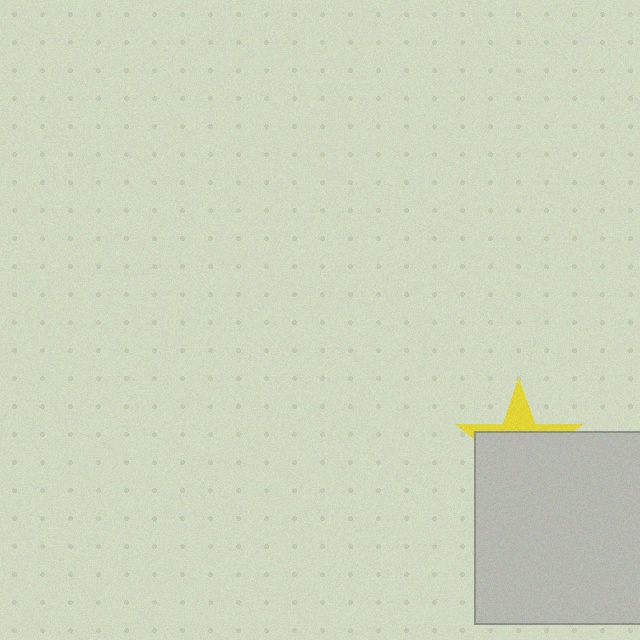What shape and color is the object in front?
The object in front is a light gray square.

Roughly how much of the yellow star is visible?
A small part of it is visible (roughly 32%).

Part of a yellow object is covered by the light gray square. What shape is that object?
It is a star.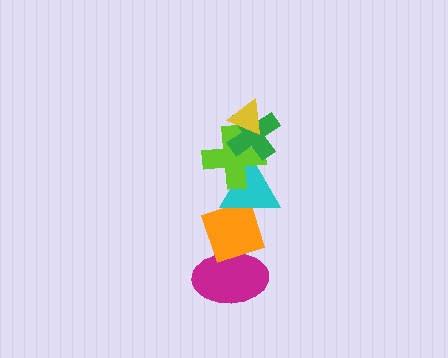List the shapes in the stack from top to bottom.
From top to bottom: the yellow triangle, the green cross, the lime cross, the cyan triangle, the orange diamond, the magenta ellipse.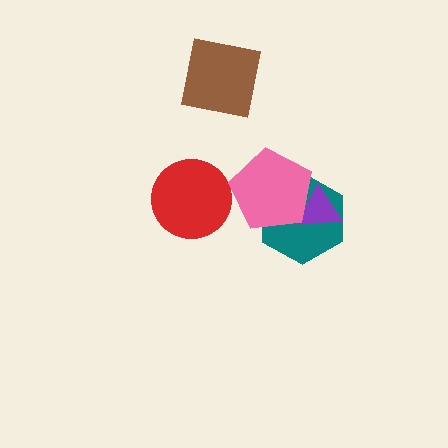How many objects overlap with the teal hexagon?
2 objects overlap with the teal hexagon.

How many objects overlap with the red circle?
0 objects overlap with the red circle.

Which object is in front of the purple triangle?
The pink pentagon is in front of the purple triangle.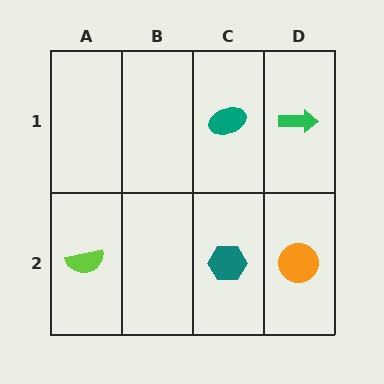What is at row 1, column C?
A teal ellipse.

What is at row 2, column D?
An orange circle.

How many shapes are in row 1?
2 shapes.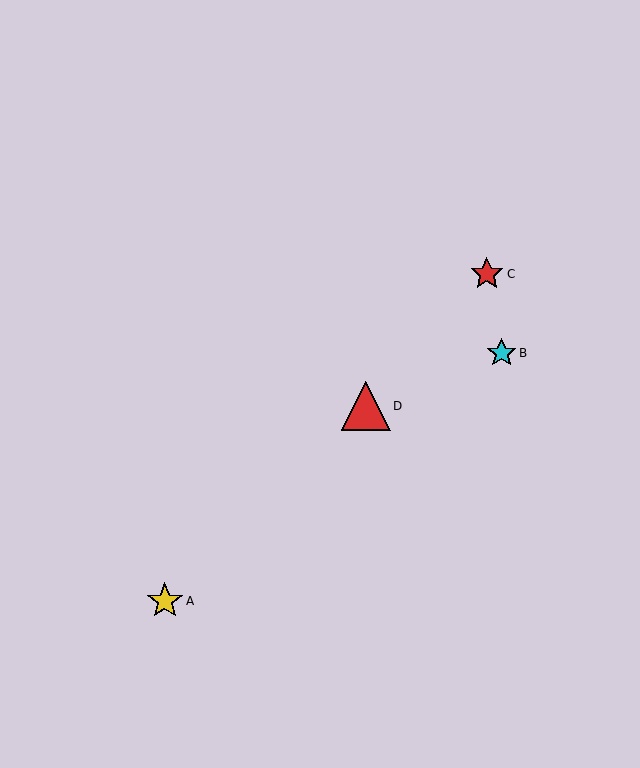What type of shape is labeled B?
Shape B is a cyan star.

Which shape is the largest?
The red triangle (labeled D) is the largest.